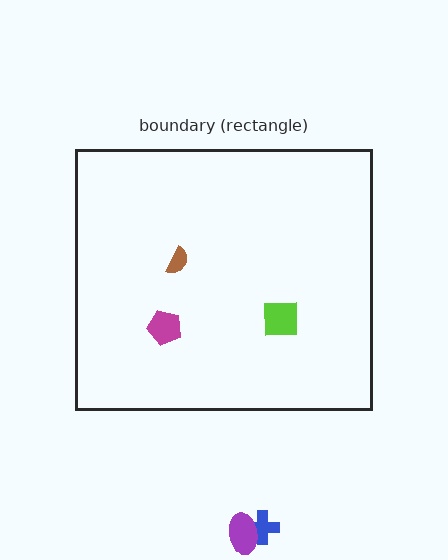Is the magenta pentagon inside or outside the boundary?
Inside.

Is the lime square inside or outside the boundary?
Inside.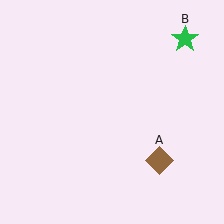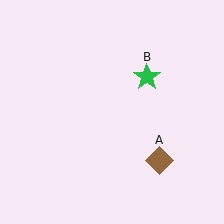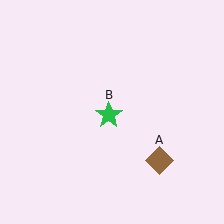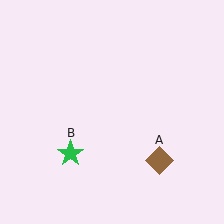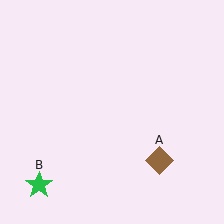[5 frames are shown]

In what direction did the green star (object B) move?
The green star (object B) moved down and to the left.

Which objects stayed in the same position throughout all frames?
Brown diamond (object A) remained stationary.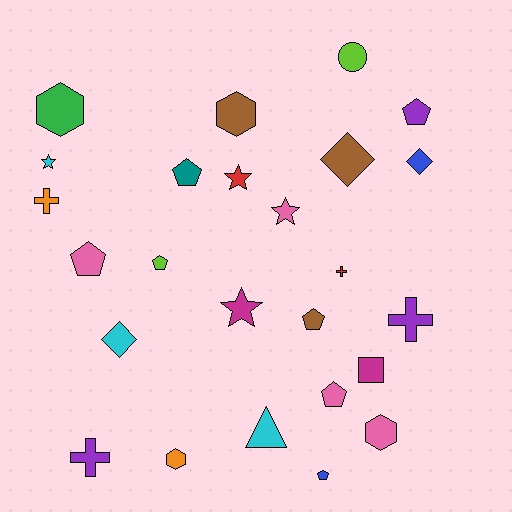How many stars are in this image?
There are 4 stars.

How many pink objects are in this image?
There are 4 pink objects.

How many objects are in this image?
There are 25 objects.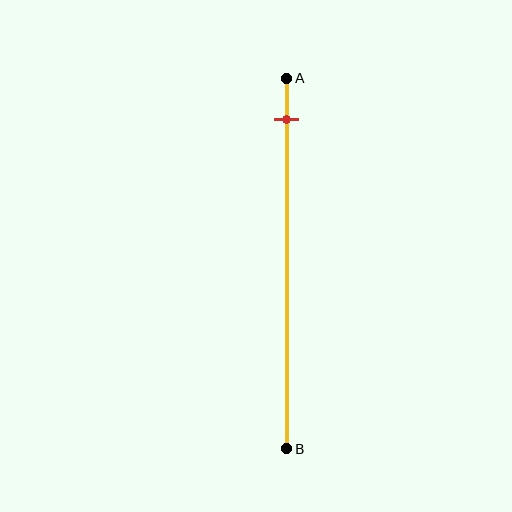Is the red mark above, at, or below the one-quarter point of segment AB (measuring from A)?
The red mark is above the one-quarter point of segment AB.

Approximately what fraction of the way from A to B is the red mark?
The red mark is approximately 10% of the way from A to B.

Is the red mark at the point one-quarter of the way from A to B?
No, the mark is at about 10% from A, not at the 25% one-quarter point.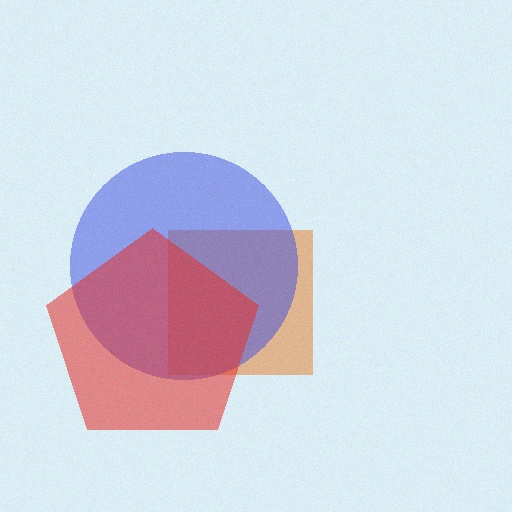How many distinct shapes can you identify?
There are 3 distinct shapes: an orange square, a blue circle, a red pentagon.